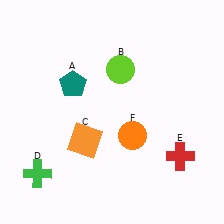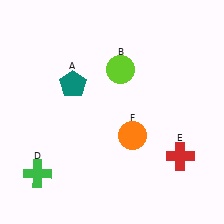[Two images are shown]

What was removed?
The orange square (C) was removed in Image 2.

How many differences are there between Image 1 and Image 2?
There is 1 difference between the two images.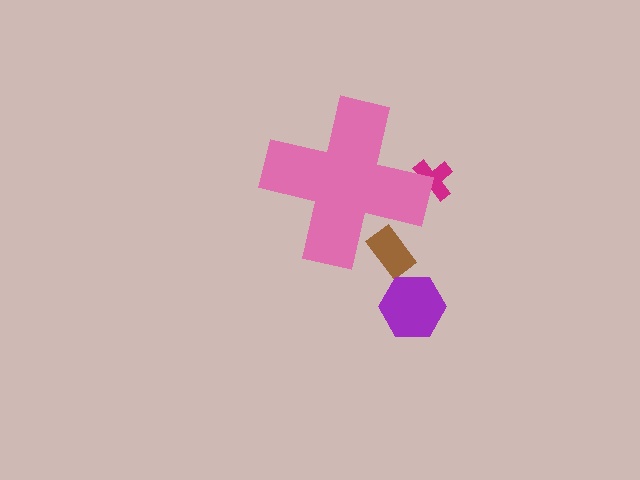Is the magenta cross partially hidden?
Yes, the magenta cross is partially hidden behind the pink cross.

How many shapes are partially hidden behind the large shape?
2 shapes are partially hidden.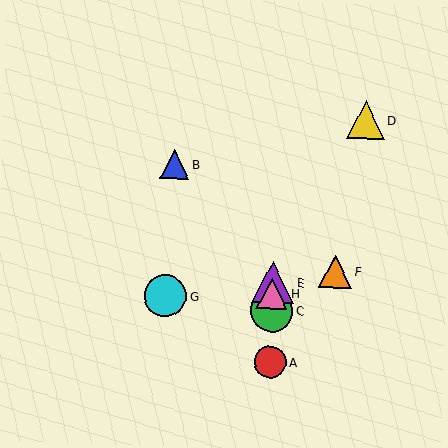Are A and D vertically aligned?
No, A is at x≈270 and D is at x≈366.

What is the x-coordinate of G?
Object G is at x≈165.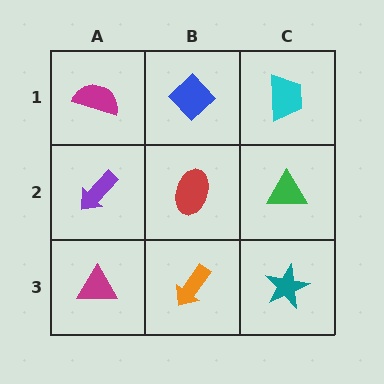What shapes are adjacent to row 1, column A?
A purple arrow (row 2, column A), a blue diamond (row 1, column B).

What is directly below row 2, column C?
A teal star.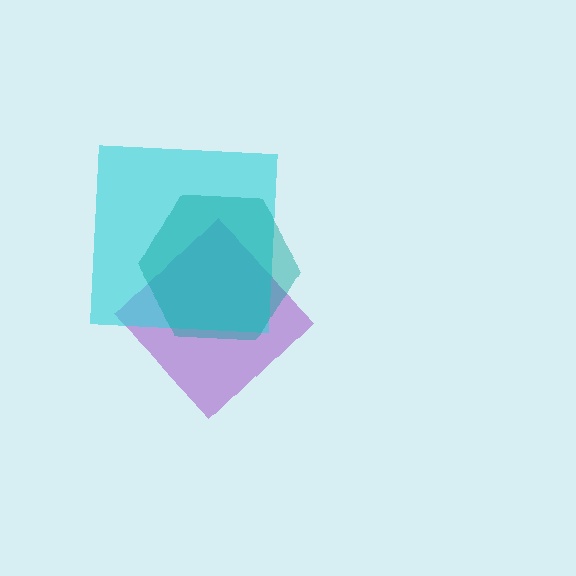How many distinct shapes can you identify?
There are 3 distinct shapes: a purple diamond, a cyan square, a teal hexagon.